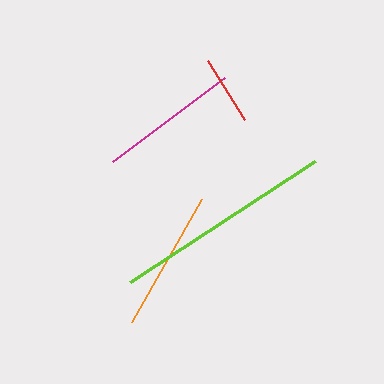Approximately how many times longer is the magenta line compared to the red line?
The magenta line is approximately 2.0 times the length of the red line.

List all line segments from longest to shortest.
From longest to shortest: lime, orange, magenta, red.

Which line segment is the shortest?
The red line is the shortest at approximately 69 pixels.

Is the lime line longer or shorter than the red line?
The lime line is longer than the red line.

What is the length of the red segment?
The red segment is approximately 69 pixels long.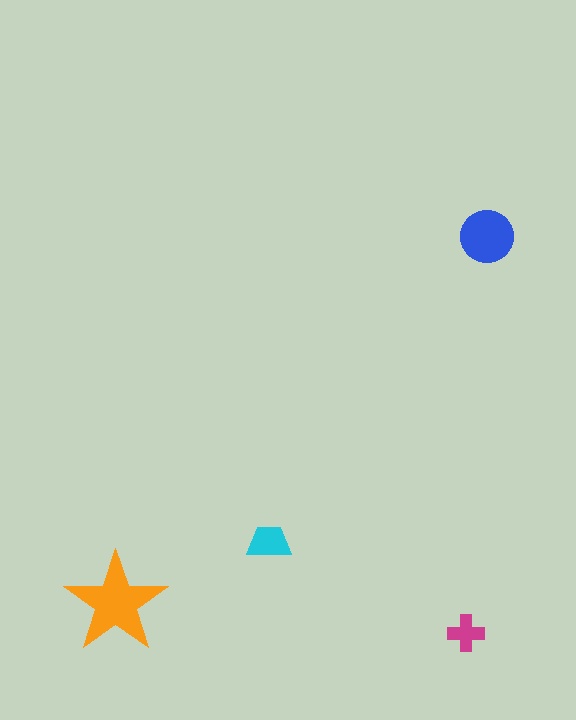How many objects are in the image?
There are 4 objects in the image.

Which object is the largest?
The orange star.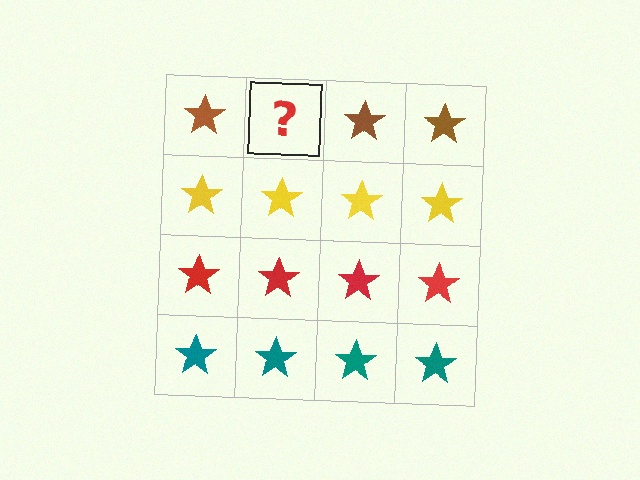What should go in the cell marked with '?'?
The missing cell should contain a brown star.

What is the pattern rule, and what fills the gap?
The rule is that each row has a consistent color. The gap should be filled with a brown star.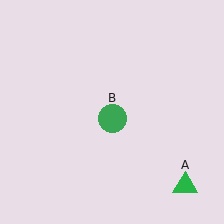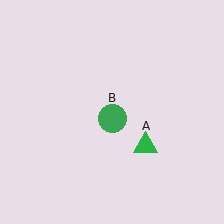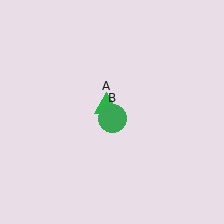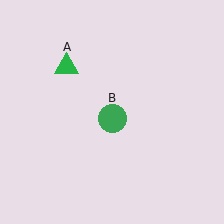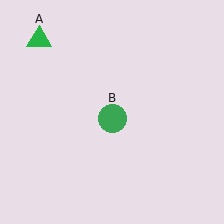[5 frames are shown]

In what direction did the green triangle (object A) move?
The green triangle (object A) moved up and to the left.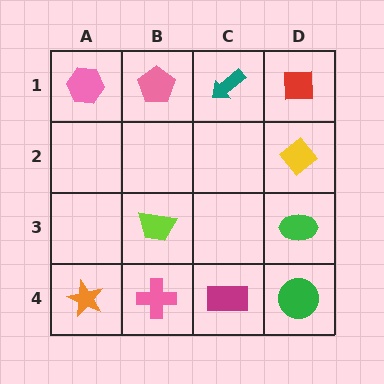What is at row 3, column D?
A green ellipse.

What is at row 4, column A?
An orange star.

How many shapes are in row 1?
4 shapes.